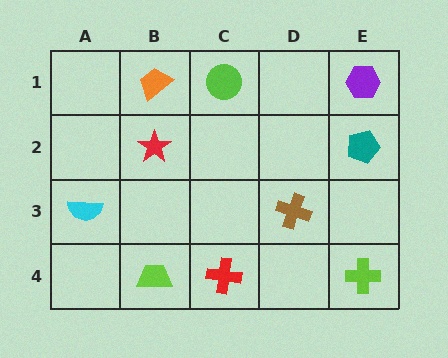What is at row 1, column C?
A lime circle.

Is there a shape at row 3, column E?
No, that cell is empty.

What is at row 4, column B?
A lime trapezoid.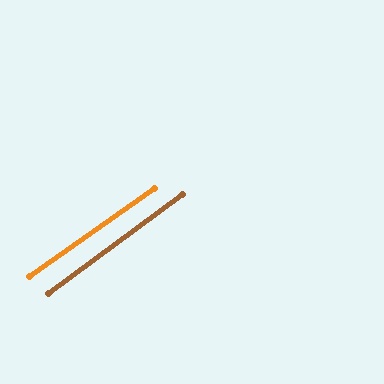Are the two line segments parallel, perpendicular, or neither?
Parallel — their directions differ by only 1.7°.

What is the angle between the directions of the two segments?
Approximately 2 degrees.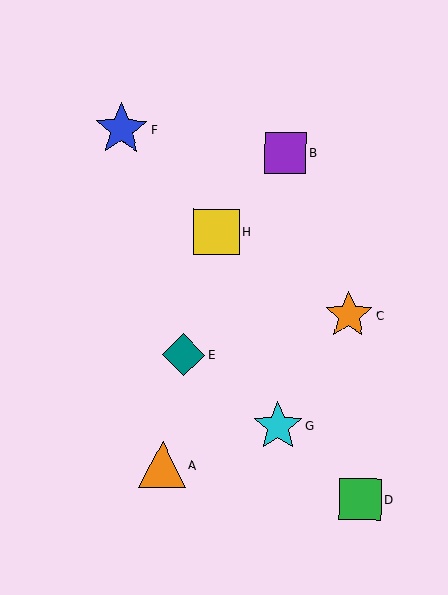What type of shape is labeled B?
Shape B is a purple square.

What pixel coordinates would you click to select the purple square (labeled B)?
Click at (286, 153) to select the purple square B.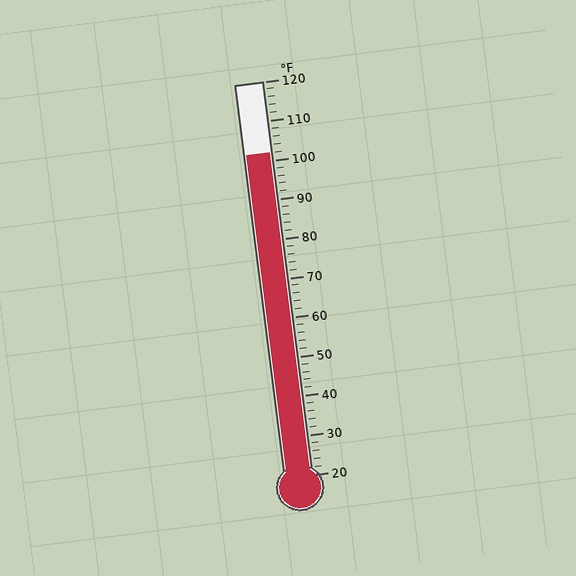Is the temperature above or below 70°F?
The temperature is above 70°F.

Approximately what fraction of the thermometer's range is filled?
The thermometer is filled to approximately 80% of its range.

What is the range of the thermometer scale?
The thermometer scale ranges from 20°F to 120°F.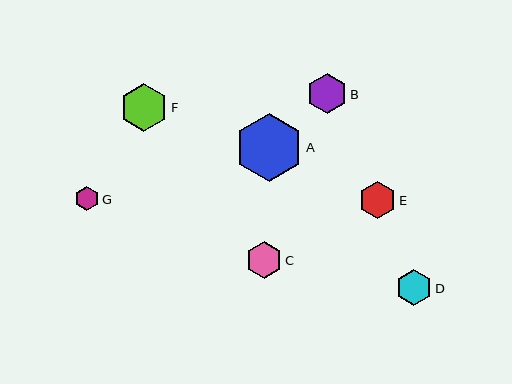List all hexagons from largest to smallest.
From largest to smallest: A, F, B, E, C, D, G.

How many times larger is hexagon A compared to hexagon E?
Hexagon A is approximately 1.8 times the size of hexagon E.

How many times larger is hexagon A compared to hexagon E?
Hexagon A is approximately 1.8 times the size of hexagon E.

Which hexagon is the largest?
Hexagon A is the largest with a size of approximately 67 pixels.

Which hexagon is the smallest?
Hexagon G is the smallest with a size of approximately 24 pixels.